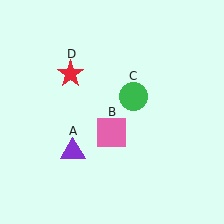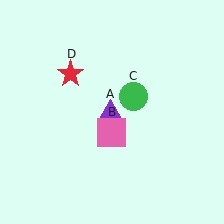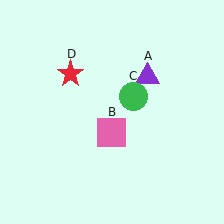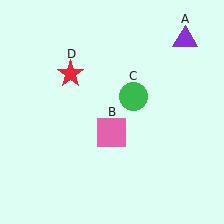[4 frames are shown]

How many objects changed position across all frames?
1 object changed position: purple triangle (object A).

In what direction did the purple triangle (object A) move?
The purple triangle (object A) moved up and to the right.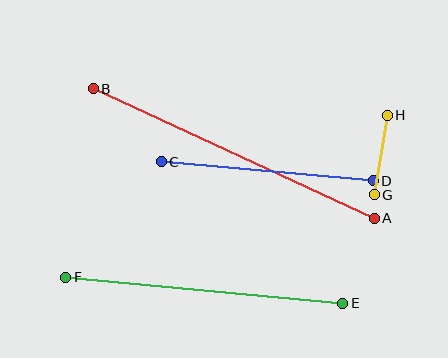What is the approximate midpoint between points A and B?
The midpoint is at approximately (234, 154) pixels.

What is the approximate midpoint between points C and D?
The midpoint is at approximately (267, 171) pixels.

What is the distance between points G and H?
The distance is approximately 80 pixels.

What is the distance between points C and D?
The distance is approximately 213 pixels.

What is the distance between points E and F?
The distance is approximately 278 pixels.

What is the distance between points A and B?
The distance is approximately 310 pixels.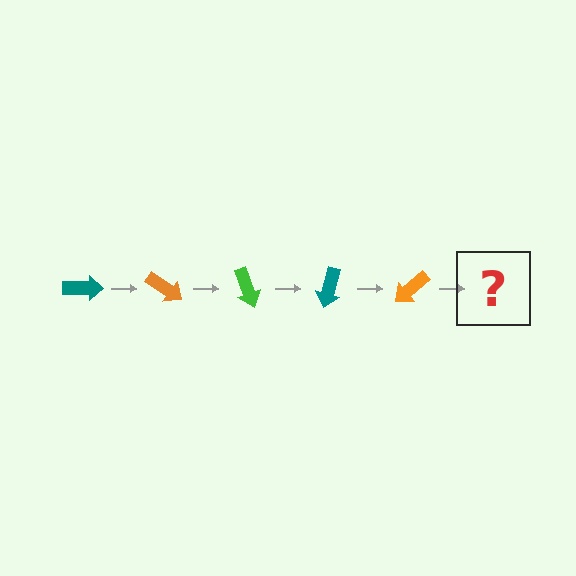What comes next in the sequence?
The next element should be a green arrow, rotated 175 degrees from the start.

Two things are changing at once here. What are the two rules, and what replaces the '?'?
The two rules are that it rotates 35 degrees each step and the color cycles through teal, orange, and green. The '?' should be a green arrow, rotated 175 degrees from the start.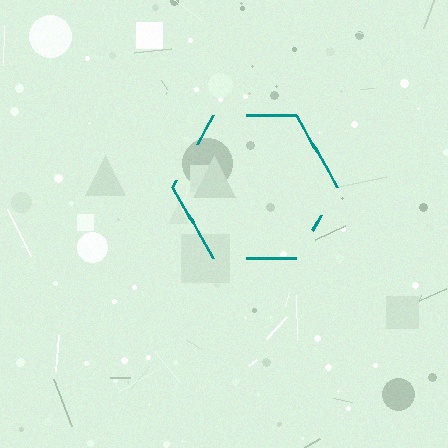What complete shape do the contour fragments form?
The contour fragments form a hexagon.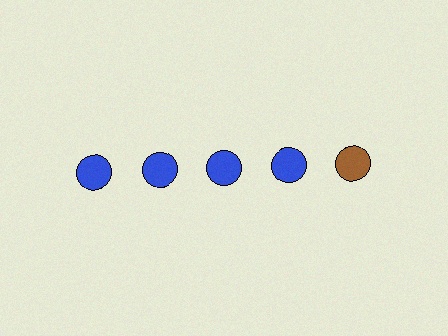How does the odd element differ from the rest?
It has a different color: brown instead of blue.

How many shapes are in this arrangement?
There are 5 shapes arranged in a grid pattern.